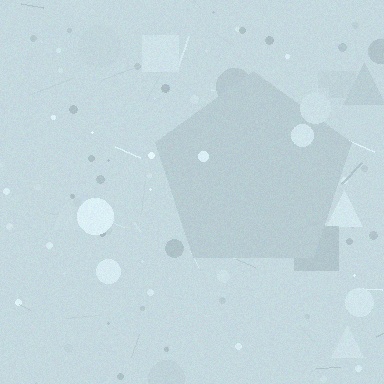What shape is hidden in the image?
A pentagon is hidden in the image.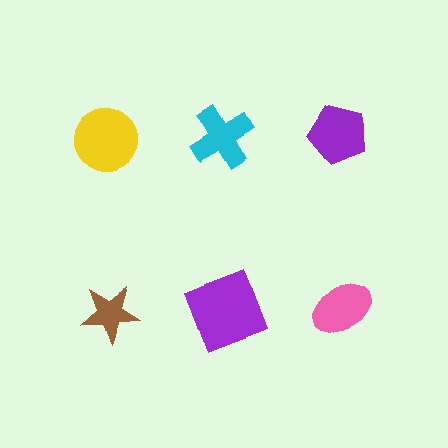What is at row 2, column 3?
A pink ellipse.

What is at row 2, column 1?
A brown star.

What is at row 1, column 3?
A purple pentagon.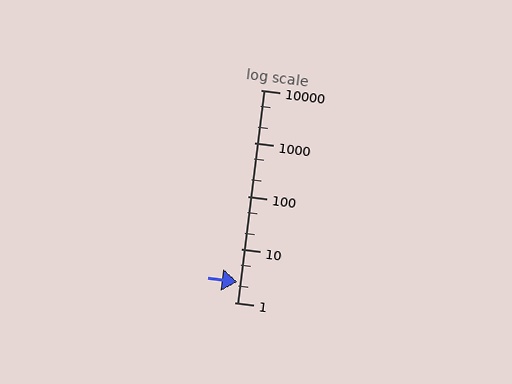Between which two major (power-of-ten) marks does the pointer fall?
The pointer is between 1 and 10.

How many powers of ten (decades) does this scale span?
The scale spans 4 decades, from 1 to 10000.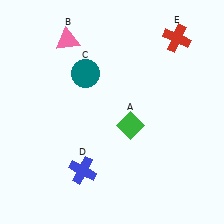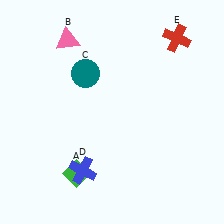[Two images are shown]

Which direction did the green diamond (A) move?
The green diamond (A) moved left.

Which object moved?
The green diamond (A) moved left.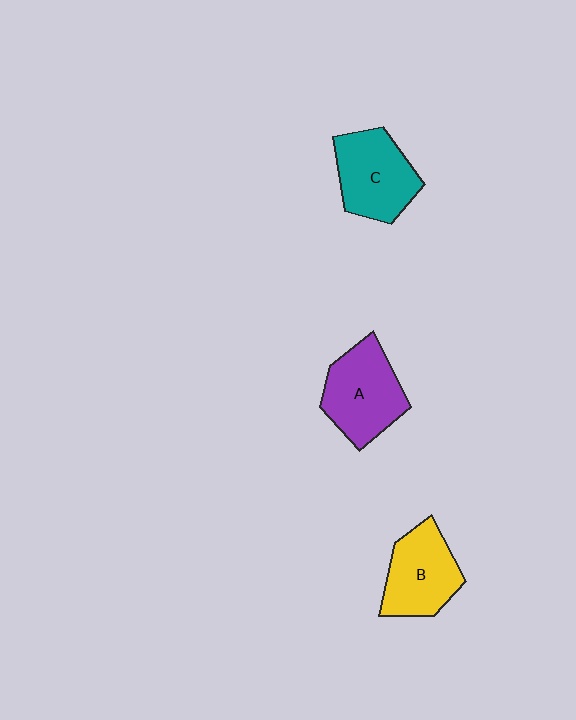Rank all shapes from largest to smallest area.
From largest to smallest: A (purple), C (teal), B (yellow).